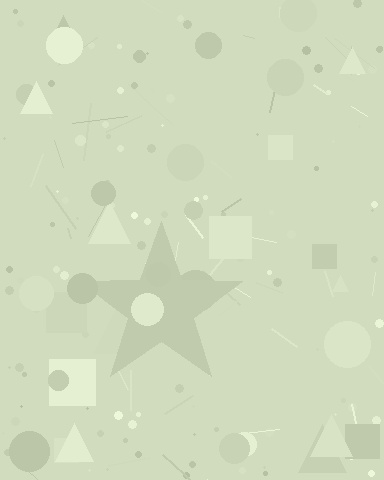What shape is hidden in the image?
A star is hidden in the image.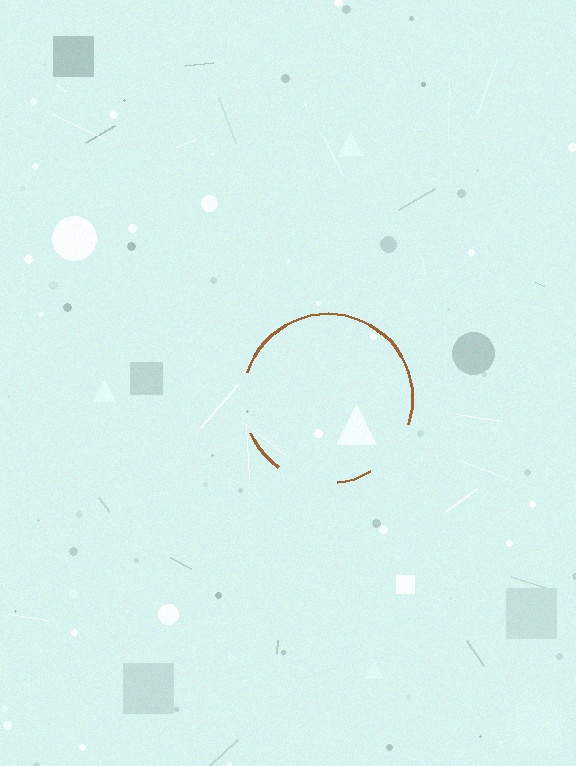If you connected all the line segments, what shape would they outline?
They would outline a circle.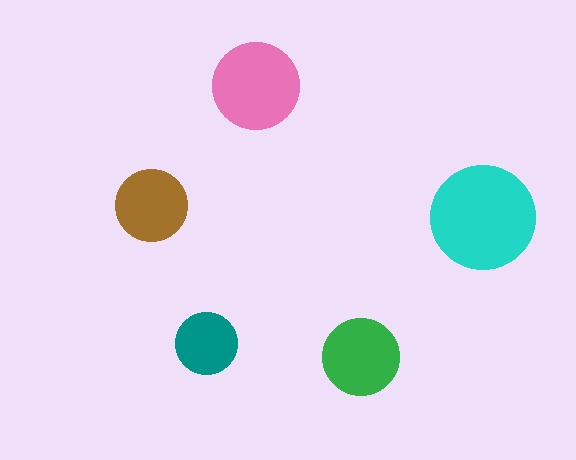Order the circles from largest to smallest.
the cyan one, the pink one, the green one, the brown one, the teal one.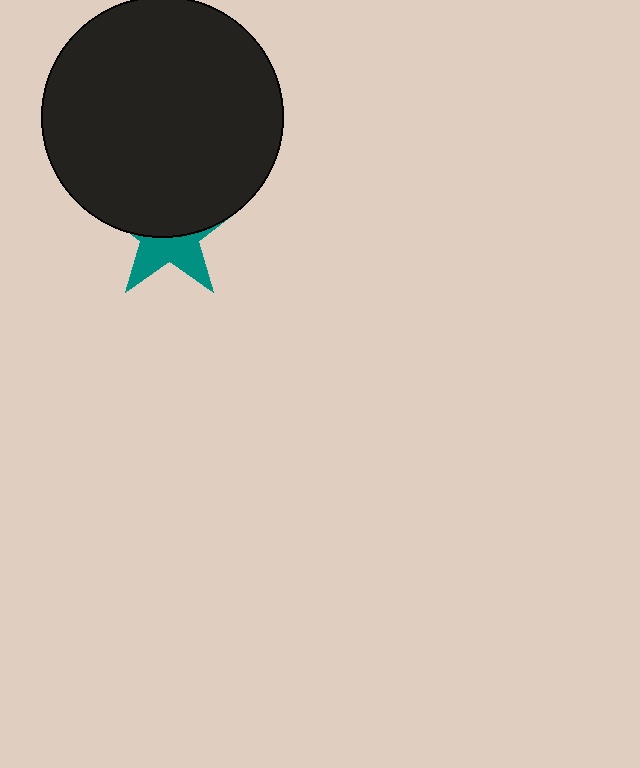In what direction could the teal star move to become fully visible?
The teal star could move down. That would shift it out from behind the black circle entirely.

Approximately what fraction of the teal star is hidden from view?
Roughly 58% of the teal star is hidden behind the black circle.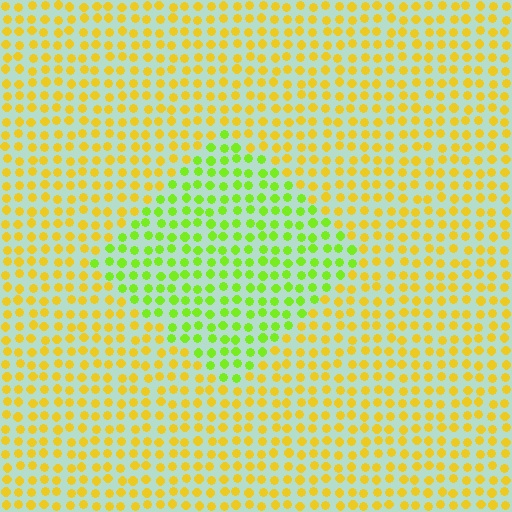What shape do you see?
I see a diamond.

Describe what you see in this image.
The image is filled with small yellow elements in a uniform arrangement. A diamond-shaped region is visible where the elements are tinted to a slightly different hue, forming a subtle color boundary.